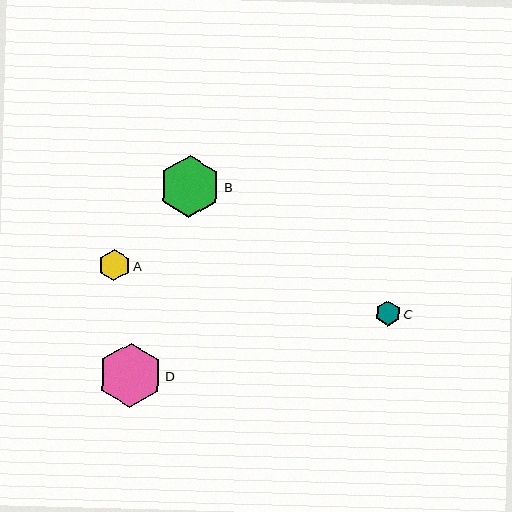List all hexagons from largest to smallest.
From largest to smallest: D, B, A, C.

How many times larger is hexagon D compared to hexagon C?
Hexagon D is approximately 2.6 times the size of hexagon C.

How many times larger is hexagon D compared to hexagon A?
Hexagon D is approximately 2.0 times the size of hexagon A.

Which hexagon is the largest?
Hexagon D is the largest with a size of approximately 64 pixels.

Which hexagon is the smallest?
Hexagon C is the smallest with a size of approximately 25 pixels.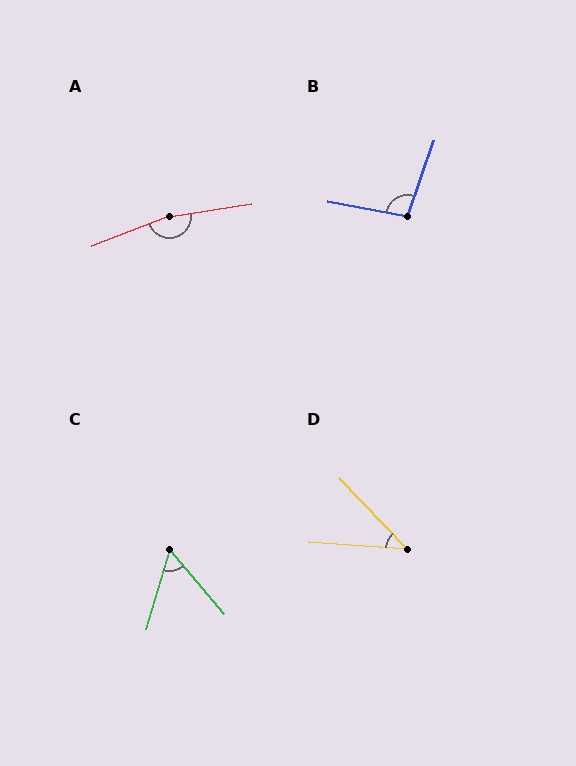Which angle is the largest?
A, at approximately 168 degrees.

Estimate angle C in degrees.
Approximately 57 degrees.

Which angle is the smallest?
D, at approximately 42 degrees.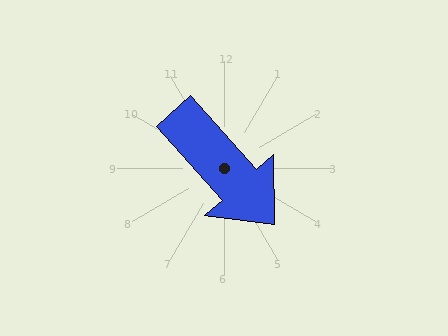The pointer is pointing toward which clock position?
Roughly 5 o'clock.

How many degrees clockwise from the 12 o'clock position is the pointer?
Approximately 138 degrees.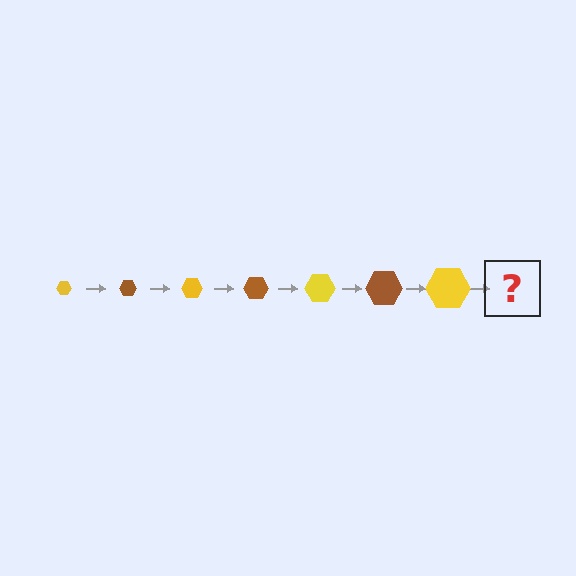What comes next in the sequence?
The next element should be a brown hexagon, larger than the previous one.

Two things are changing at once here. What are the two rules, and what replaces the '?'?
The two rules are that the hexagon grows larger each step and the color cycles through yellow and brown. The '?' should be a brown hexagon, larger than the previous one.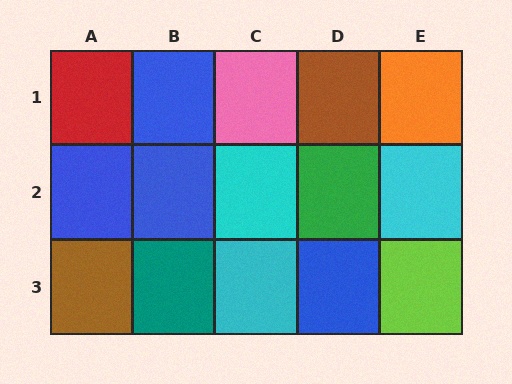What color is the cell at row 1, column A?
Red.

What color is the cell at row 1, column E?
Orange.